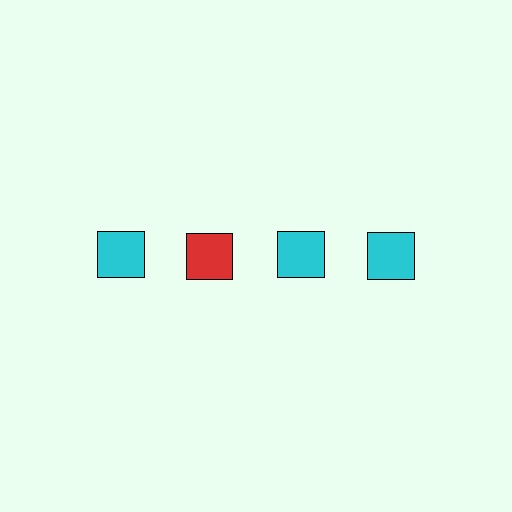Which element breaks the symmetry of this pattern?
The red square in the top row, second from left column breaks the symmetry. All other shapes are cyan squares.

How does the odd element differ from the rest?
It has a different color: red instead of cyan.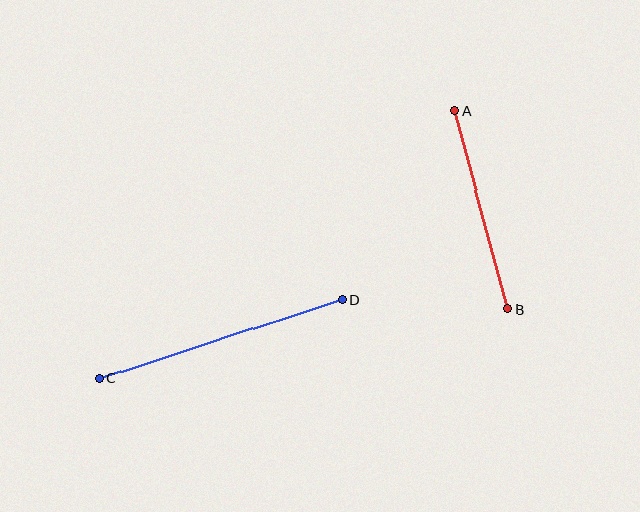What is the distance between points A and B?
The distance is approximately 205 pixels.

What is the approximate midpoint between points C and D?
The midpoint is at approximately (221, 339) pixels.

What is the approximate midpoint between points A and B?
The midpoint is at approximately (481, 210) pixels.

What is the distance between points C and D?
The distance is approximately 255 pixels.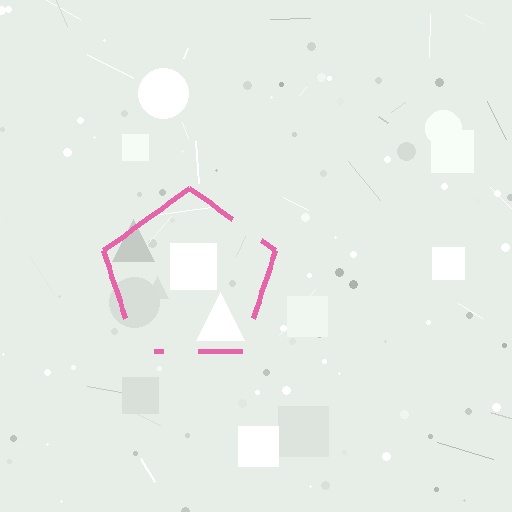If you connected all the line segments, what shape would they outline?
They would outline a pentagon.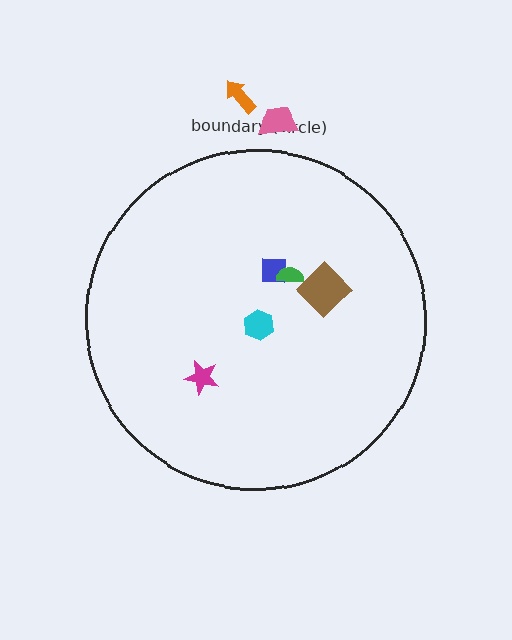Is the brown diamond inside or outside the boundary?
Inside.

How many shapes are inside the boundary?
5 inside, 2 outside.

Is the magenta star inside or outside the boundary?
Inside.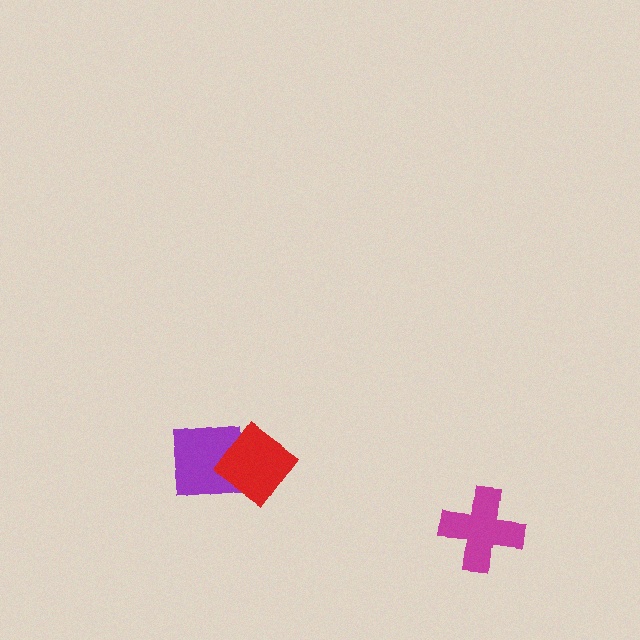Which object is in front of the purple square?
The red diamond is in front of the purple square.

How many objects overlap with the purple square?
1 object overlaps with the purple square.